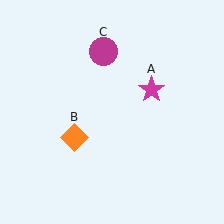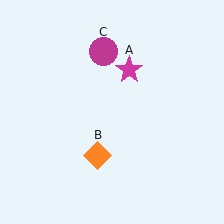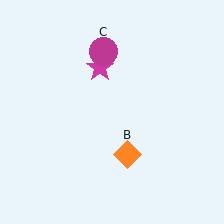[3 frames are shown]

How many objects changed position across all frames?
2 objects changed position: magenta star (object A), orange diamond (object B).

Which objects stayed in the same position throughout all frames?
Magenta circle (object C) remained stationary.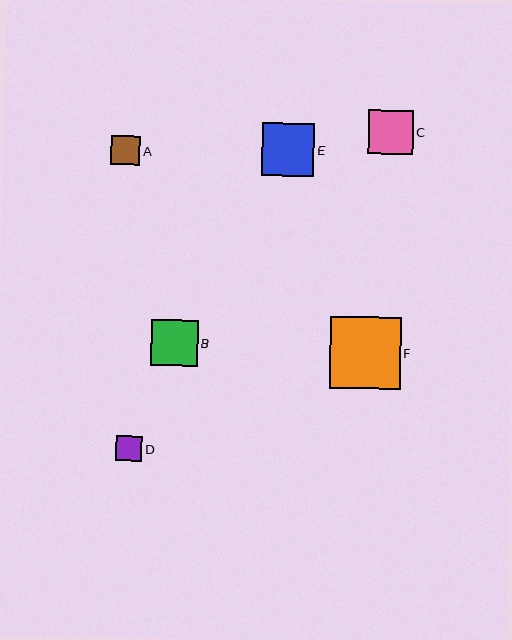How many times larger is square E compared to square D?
Square E is approximately 2.0 times the size of square D.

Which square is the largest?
Square F is the largest with a size of approximately 71 pixels.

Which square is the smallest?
Square D is the smallest with a size of approximately 26 pixels.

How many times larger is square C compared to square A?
Square C is approximately 1.6 times the size of square A.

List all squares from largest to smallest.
From largest to smallest: F, E, B, C, A, D.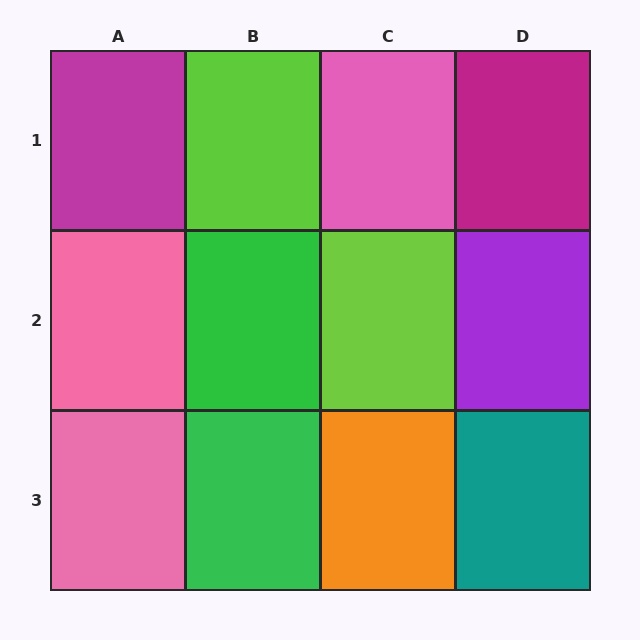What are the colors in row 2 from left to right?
Pink, green, lime, purple.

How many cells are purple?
1 cell is purple.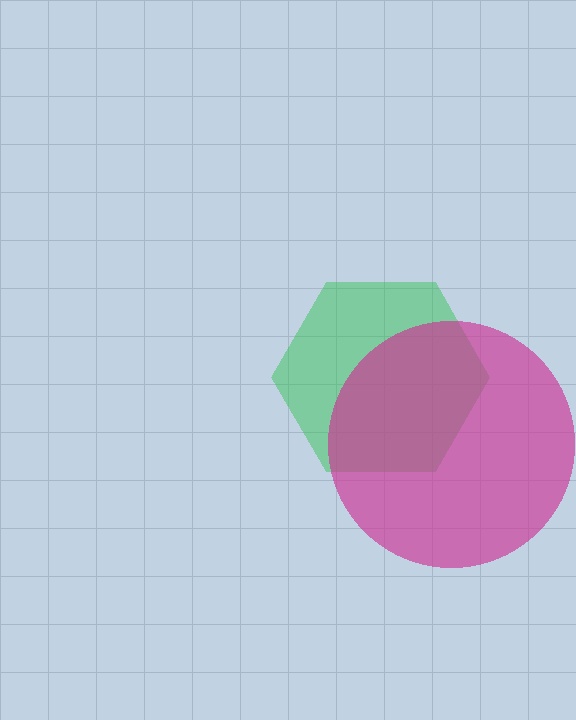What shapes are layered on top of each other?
The layered shapes are: a green hexagon, a magenta circle.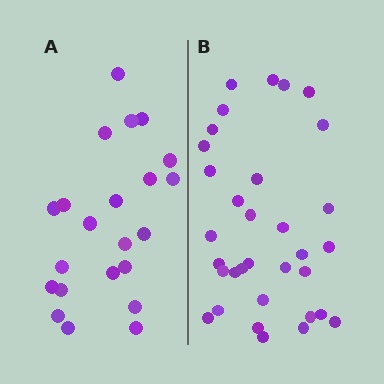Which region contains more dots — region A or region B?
Region B (the right region) has more dots.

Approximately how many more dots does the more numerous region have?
Region B has roughly 12 or so more dots than region A.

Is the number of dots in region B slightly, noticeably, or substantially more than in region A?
Region B has substantially more. The ratio is roughly 1.5 to 1.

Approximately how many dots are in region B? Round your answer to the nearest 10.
About 30 dots. (The exact count is 33, which rounds to 30.)